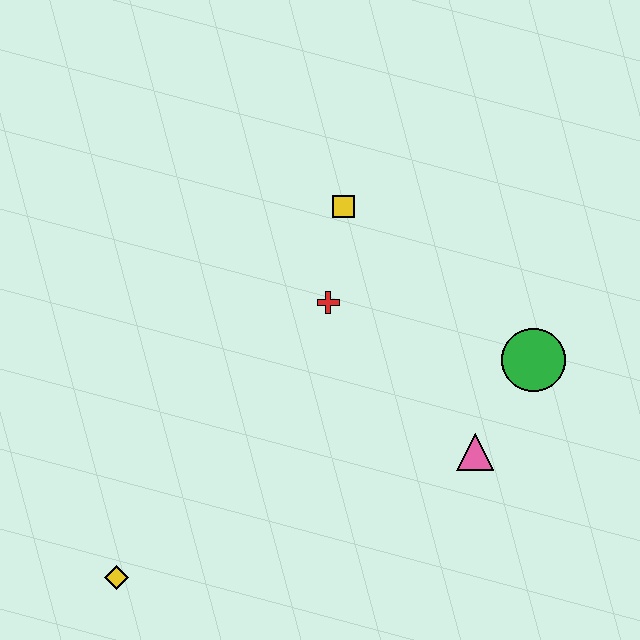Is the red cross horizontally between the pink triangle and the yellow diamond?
Yes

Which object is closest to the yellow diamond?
The red cross is closest to the yellow diamond.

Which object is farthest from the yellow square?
The yellow diamond is farthest from the yellow square.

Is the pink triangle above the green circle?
No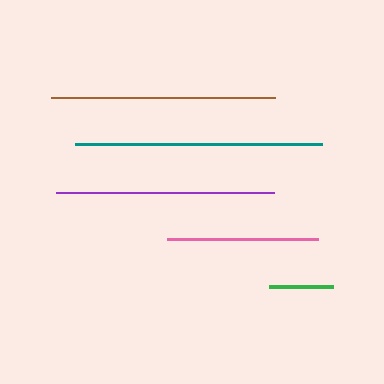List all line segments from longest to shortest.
From longest to shortest: teal, brown, purple, pink, green.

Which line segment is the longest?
The teal line is the longest at approximately 246 pixels.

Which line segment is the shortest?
The green line is the shortest at approximately 65 pixels.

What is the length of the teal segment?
The teal segment is approximately 246 pixels long.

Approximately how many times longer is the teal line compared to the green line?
The teal line is approximately 3.8 times the length of the green line.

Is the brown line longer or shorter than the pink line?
The brown line is longer than the pink line.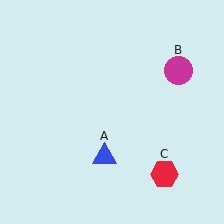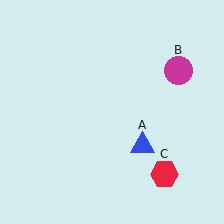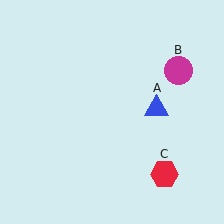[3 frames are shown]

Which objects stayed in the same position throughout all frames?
Magenta circle (object B) and red hexagon (object C) remained stationary.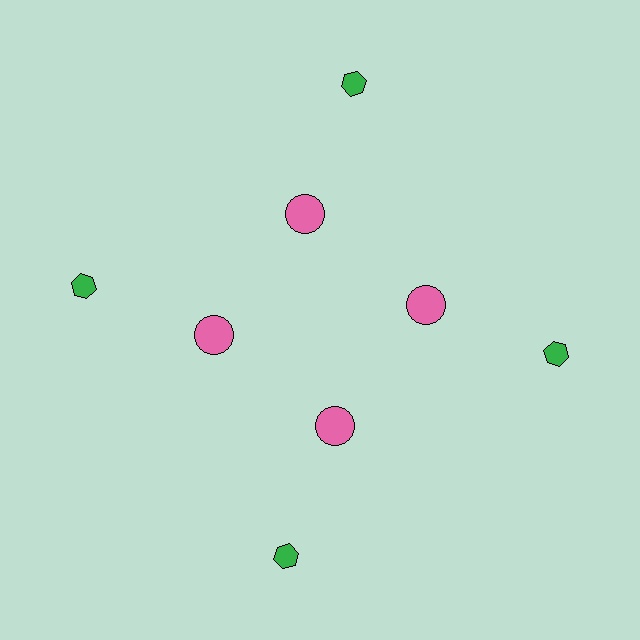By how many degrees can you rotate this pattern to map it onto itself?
The pattern maps onto itself every 90 degrees of rotation.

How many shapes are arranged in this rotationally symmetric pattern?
There are 8 shapes, arranged in 4 groups of 2.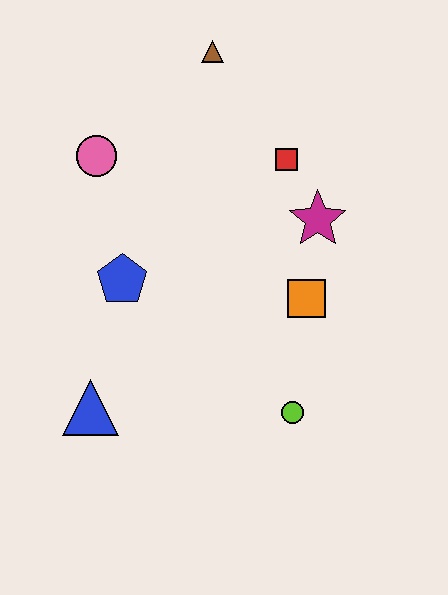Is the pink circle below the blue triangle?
No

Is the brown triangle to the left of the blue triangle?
No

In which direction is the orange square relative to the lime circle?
The orange square is above the lime circle.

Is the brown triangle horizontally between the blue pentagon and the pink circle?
No